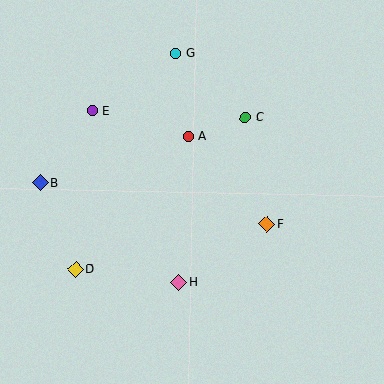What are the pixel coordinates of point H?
Point H is at (179, 282).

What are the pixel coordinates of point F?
Point F is at (267, 224).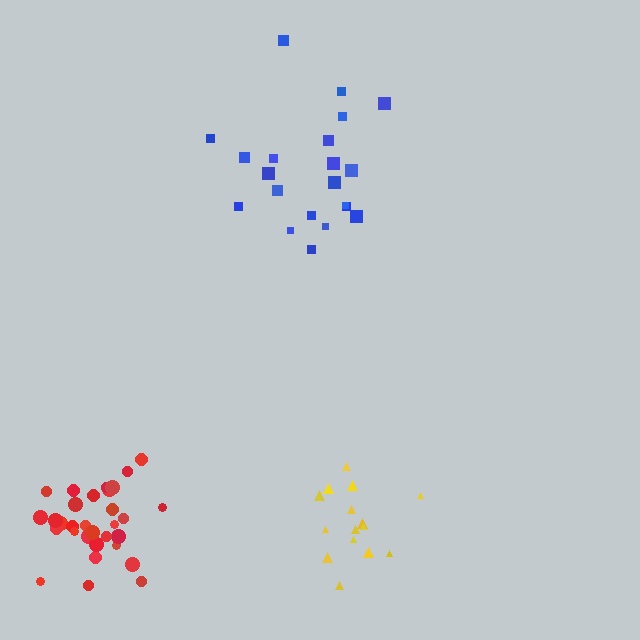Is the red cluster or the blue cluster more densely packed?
Red.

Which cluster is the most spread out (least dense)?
Blue.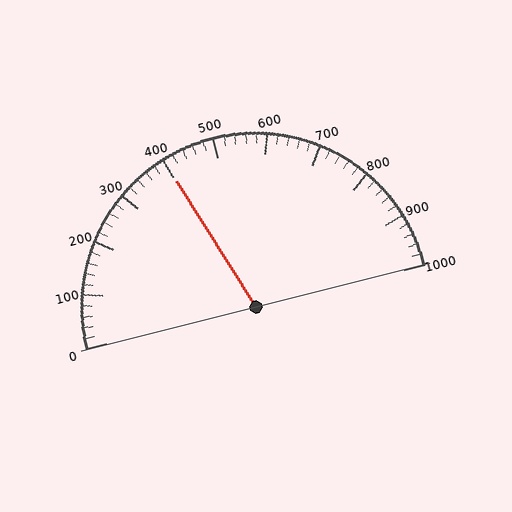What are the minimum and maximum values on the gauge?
The gauge ranges from 0 to 1000.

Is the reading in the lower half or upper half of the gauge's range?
The reading is in the lower half of the range (0 to 1000).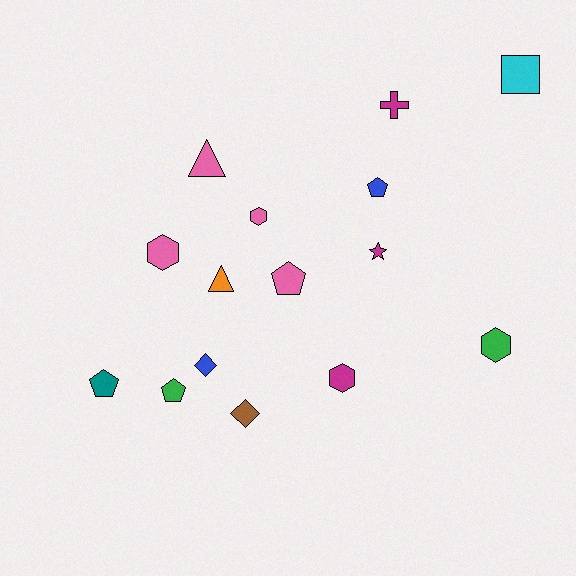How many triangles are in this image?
There are 2 triangles.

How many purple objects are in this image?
There are no purple objects.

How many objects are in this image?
There are 15 objects.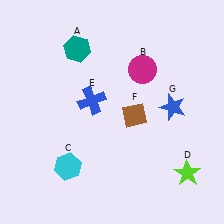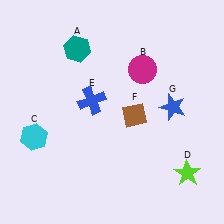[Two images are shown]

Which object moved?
The cyan hexagon (C) moved left.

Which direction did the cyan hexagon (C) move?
The cyan hexagon (C) moved left.